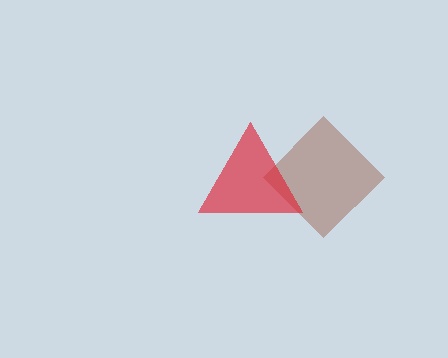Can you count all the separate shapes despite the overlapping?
Yes, there are 2 separate shapes.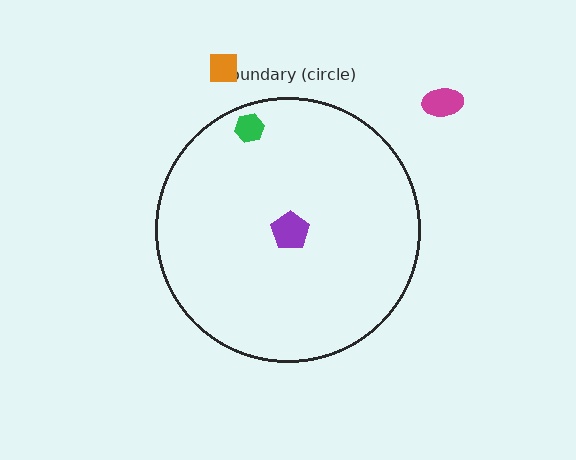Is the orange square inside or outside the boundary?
Outside.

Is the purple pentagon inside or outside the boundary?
Inside.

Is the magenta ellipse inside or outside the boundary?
Outside.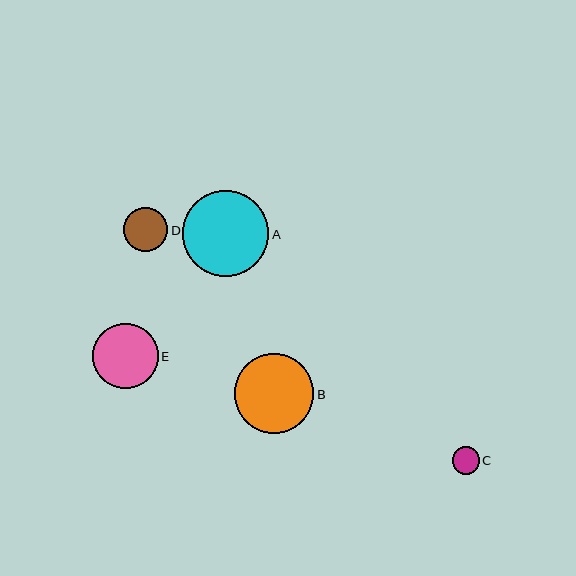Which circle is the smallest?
Circle C is the smallest with a size of approximately 27 pixels.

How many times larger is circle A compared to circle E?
Circle A is approximately 1.3 times the size of circle E.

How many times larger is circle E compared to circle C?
Circle E is approximately 2.4 times the size of circle C.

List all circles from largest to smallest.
From largest to smallest: A, B, E, D, C.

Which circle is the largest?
Circle A is the largest with a size of approximately 86 pixels.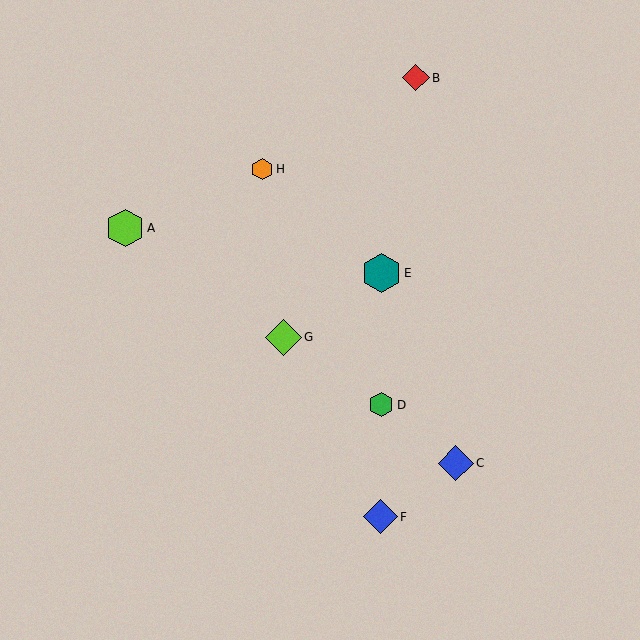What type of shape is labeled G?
Shape G is a lime diamond.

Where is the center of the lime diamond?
The center of the lime diamond is at (283, 337).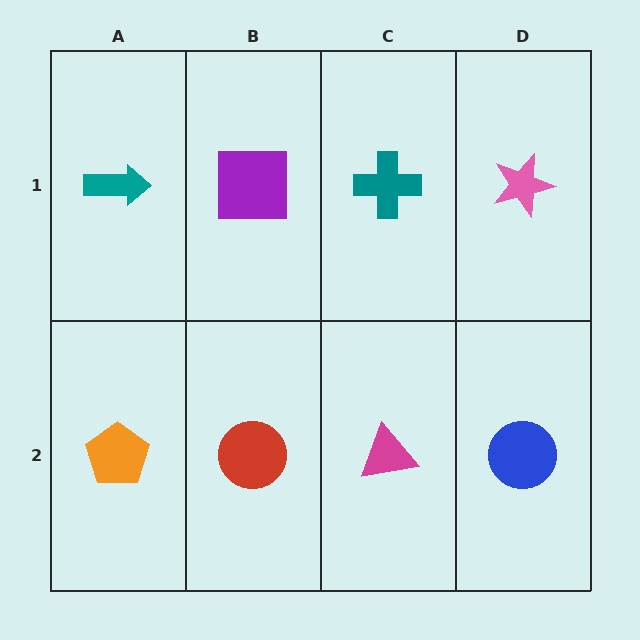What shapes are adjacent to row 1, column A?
An orange pentagon (row 2, column A), a purple square (row 1, column B).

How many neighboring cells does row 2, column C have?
3.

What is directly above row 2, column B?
A purple square.